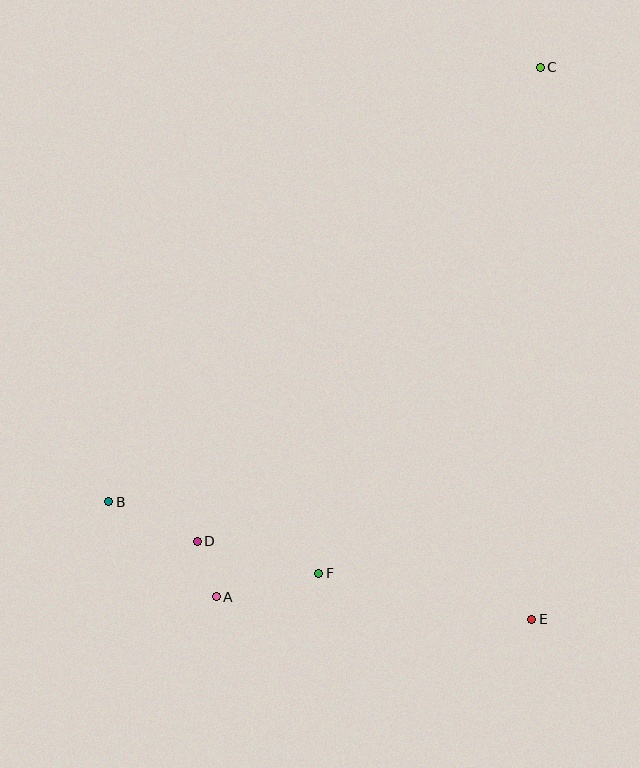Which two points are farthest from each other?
Points A and C are farthest from each other.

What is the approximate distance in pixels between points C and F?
The distance between C and F is approximately 552 pixels.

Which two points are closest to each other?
Points A and D are closest to each other.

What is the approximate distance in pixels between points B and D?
The distance between B and D is approximately 97 pixels.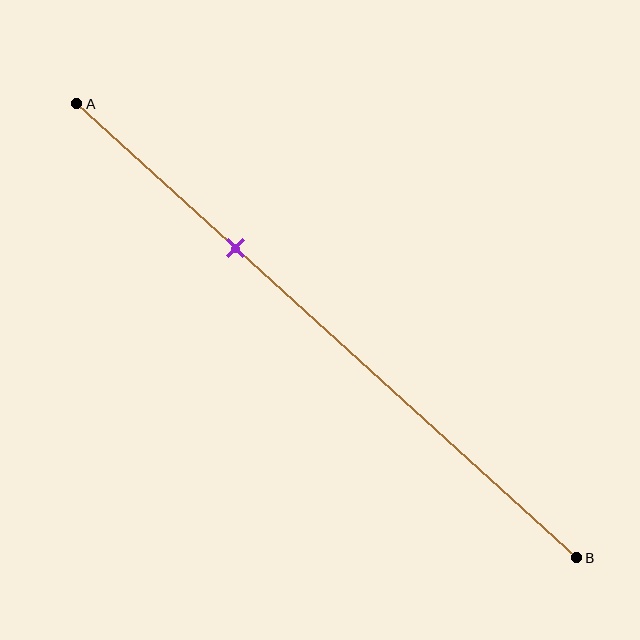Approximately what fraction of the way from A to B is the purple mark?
The purple mark is approximately 30% of the way from A to B.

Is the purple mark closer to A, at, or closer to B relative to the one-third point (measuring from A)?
The purple mark is approximately at the one-third point of segment AB.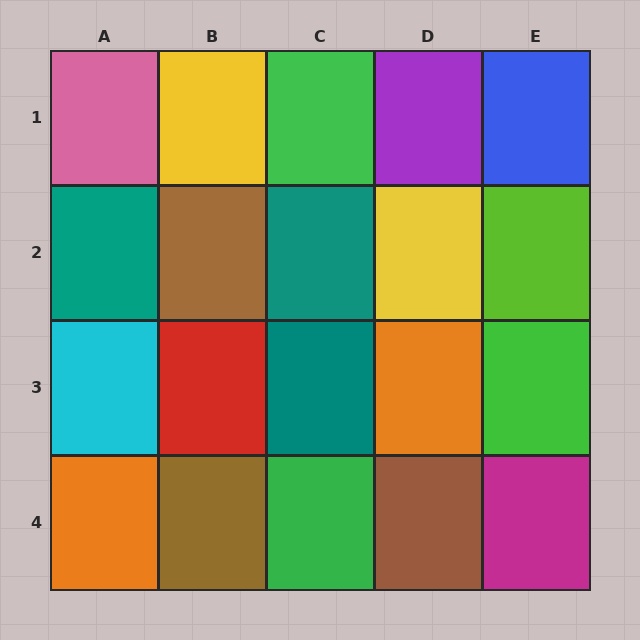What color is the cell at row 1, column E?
Blue.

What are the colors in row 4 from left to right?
Orange, brown, green, brown, magenta.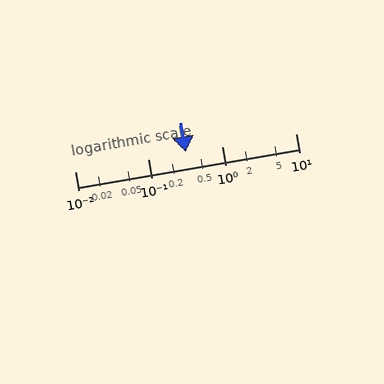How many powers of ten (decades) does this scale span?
The scale spans 3 decades, from 0.01 to 10.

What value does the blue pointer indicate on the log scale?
The pointer indicates approximately 0.32.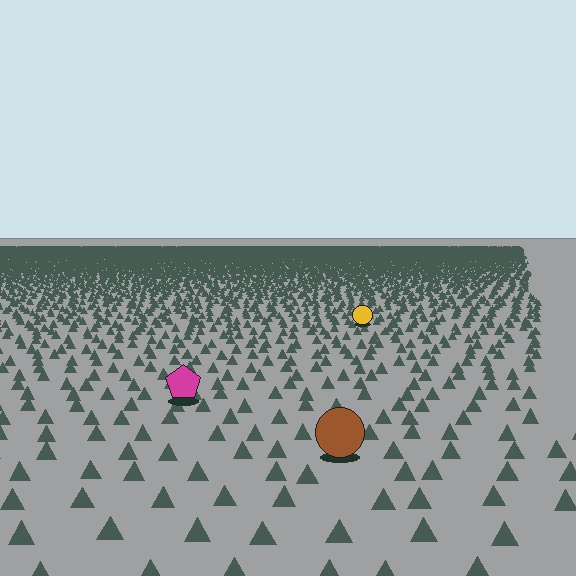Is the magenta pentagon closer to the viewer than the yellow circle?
Yes. The magenta pentagon is closer — you can tell from the texture gradient: the ground texture is coarser near it.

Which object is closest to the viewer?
The brown circle is closest. The texture marks near it are larger and more spread out.